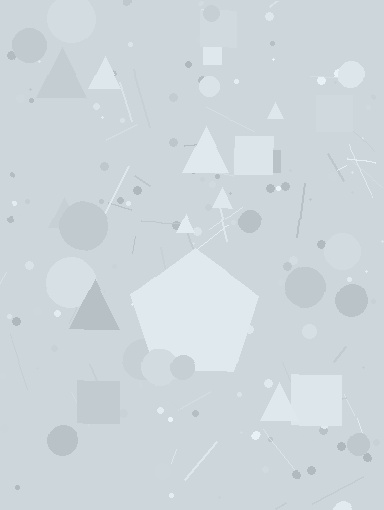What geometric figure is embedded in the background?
A pentagon is embedded in the background.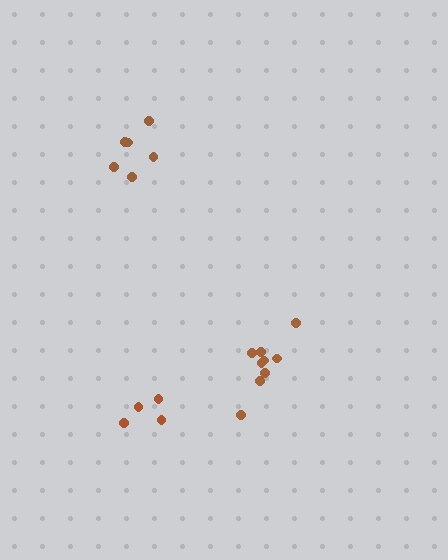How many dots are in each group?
Group 1: 5 dots, Group 2: 6 dots, Group 3: 9 dots (20 total).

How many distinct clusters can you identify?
There are 3 distinct clusters.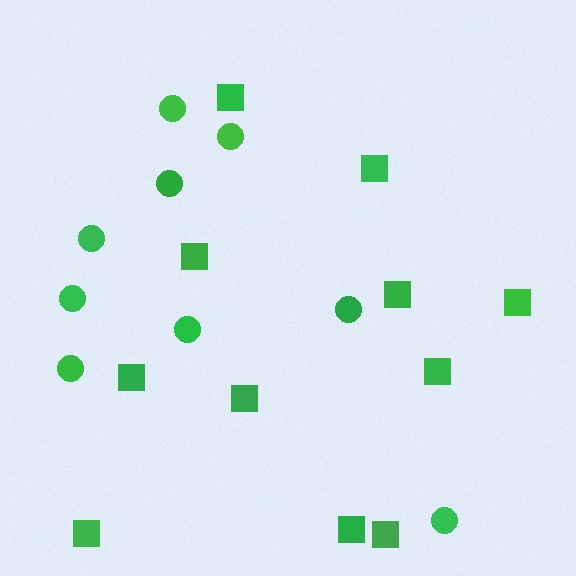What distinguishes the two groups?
There are 2 groups: one group of circles (9) and one group of squares (11).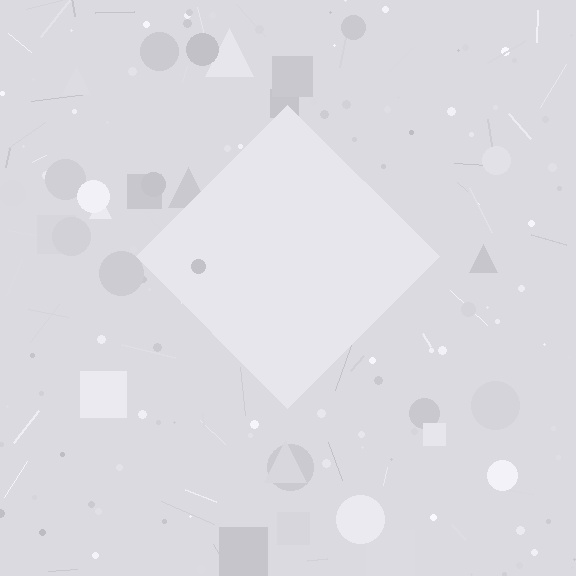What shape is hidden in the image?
A diamond is hidden in the image.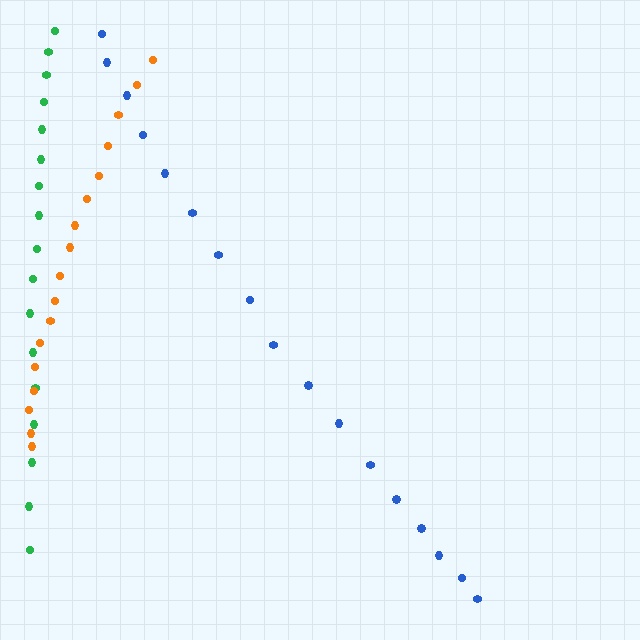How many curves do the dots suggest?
There are 3 distinct paths.